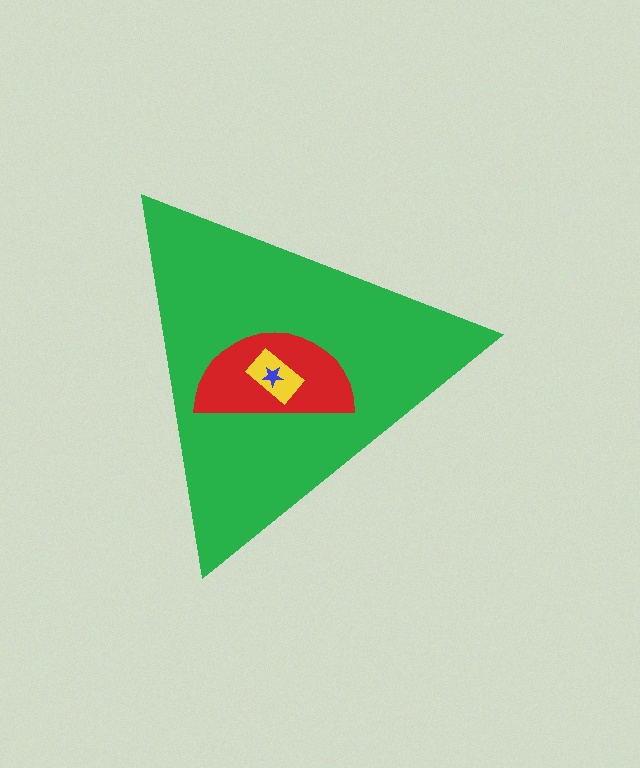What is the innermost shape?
The blue star.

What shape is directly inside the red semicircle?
The yellow rectangle.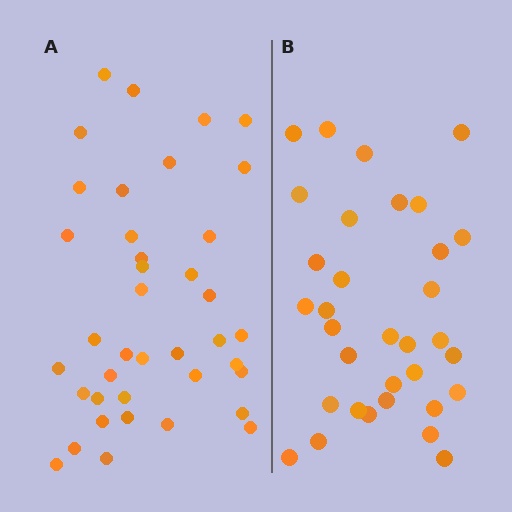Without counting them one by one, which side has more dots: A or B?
Region A (the left region) has more dots.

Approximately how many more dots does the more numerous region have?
Region A has about 6 more dots than region B.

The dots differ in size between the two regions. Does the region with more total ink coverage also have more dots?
No. Region B has more total ink coverage because its dots are larger, but region A actually contains more individual dots. Total area can be misleading — the number of items is what matters here.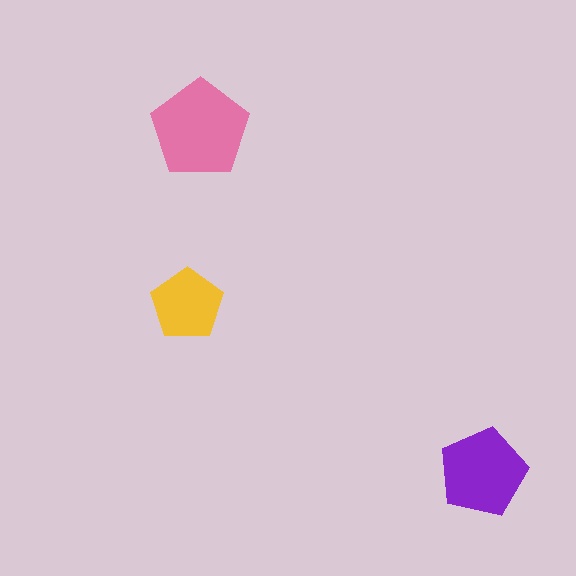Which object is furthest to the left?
The yellow pentagon is leftmost.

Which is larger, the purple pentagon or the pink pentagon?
The pink one.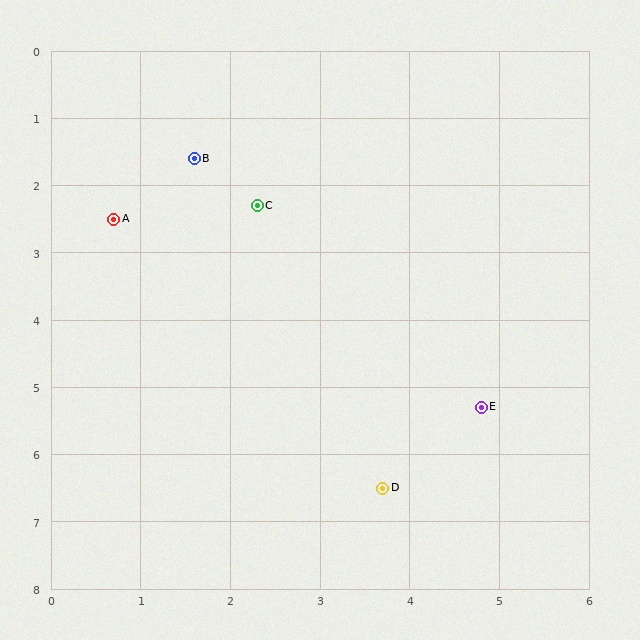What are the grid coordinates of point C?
Point C is at approximately (2.3, 2.3).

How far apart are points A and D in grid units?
Points A and D are about 5.0 grid units apart.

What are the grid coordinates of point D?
Point D is at approximately (3.7, 6.5).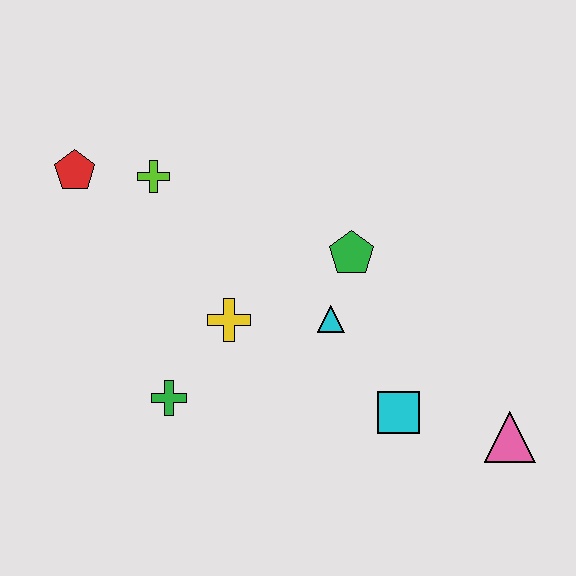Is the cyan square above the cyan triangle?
No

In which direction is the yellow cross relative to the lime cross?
The yellow cross is below the lime cross.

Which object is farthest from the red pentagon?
The pink triangle is farthest from the red pentagon.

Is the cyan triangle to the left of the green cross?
No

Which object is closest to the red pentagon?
The lime cross is closest to the red pentagon.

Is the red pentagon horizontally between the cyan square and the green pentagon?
No